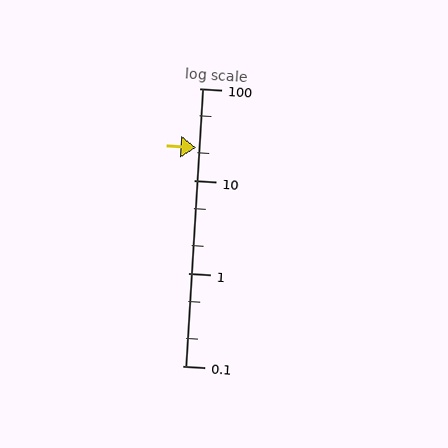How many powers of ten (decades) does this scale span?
The scale spans 3 decades, from 0.1 to 100.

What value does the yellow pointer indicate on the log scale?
The pointer indicates approximately 23.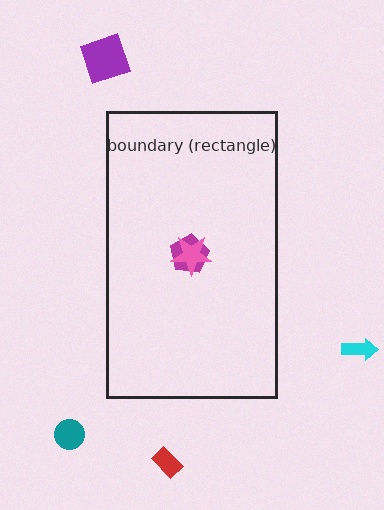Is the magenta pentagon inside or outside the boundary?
Inside.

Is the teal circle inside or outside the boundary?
Outside.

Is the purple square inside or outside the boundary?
Outside.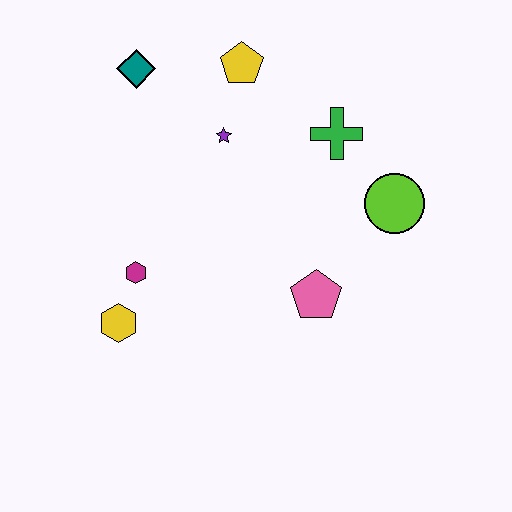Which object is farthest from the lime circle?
The yellow hexagon is farthest from the lime circle.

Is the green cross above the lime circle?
Yes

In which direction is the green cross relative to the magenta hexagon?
The green cross is to the right of the magenta hexagon.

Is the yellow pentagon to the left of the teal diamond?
No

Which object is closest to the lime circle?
The green cross is closest to the lime circle.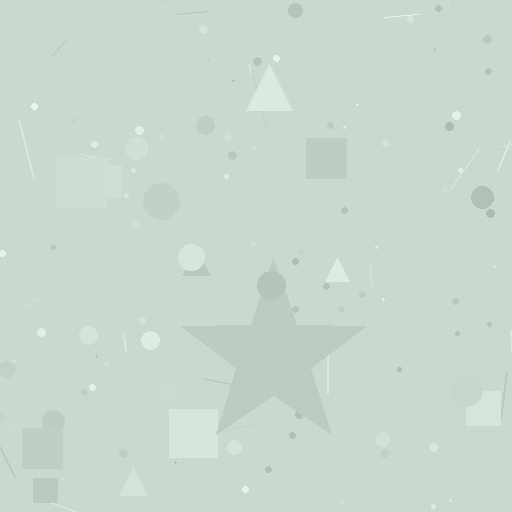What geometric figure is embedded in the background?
A star is embedded in the background.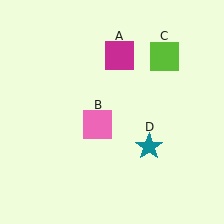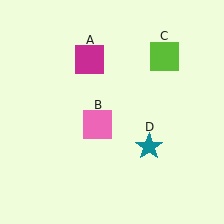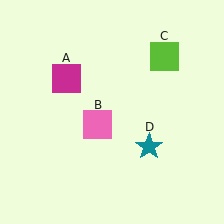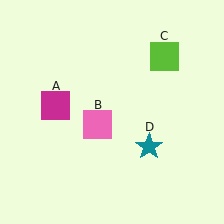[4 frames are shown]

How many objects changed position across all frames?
1 object changed position: magenta square (object A).